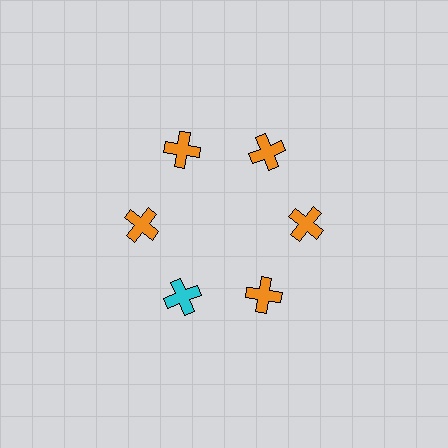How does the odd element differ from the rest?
It has a different color: cyan instead of orange.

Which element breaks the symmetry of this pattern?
The cyan cross at roughly the 7 o'clock position breaks the symmetry. All other shapes are orange crosses.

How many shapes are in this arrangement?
There are 6 shapes arranged in a ring pattern.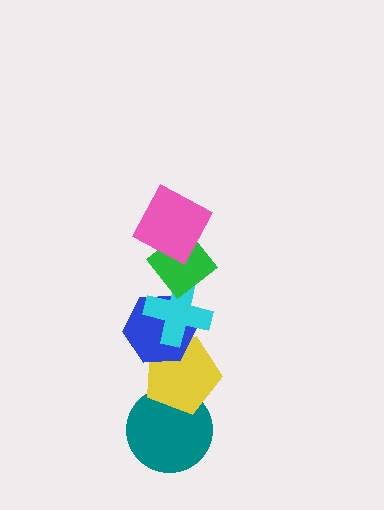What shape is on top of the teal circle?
The yellow pentagon is on top of the teal circle.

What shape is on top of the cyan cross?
The green diamond is on top of the cyan cross.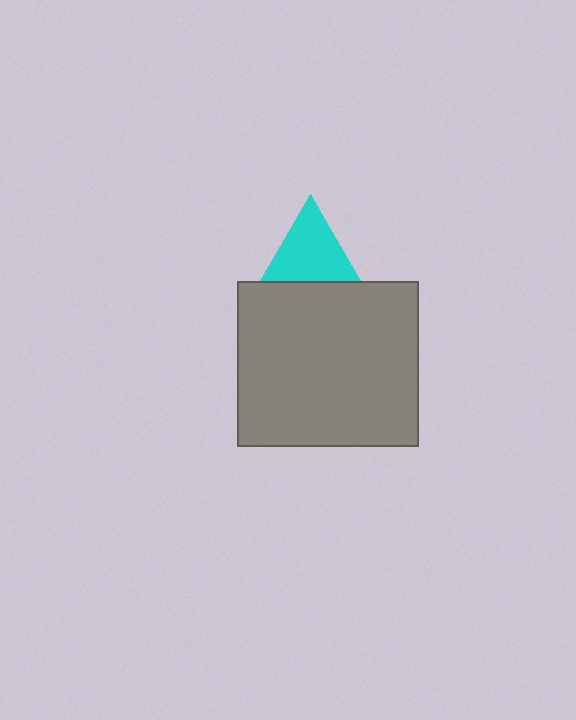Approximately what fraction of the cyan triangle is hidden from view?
Roughly 36% of the cyan triangle is hidden behind the gray rectangle.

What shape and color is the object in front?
The object in front is a gray rectangle.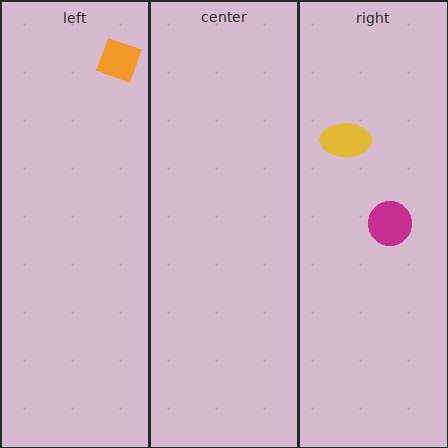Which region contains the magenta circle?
The right region.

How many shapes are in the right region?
2.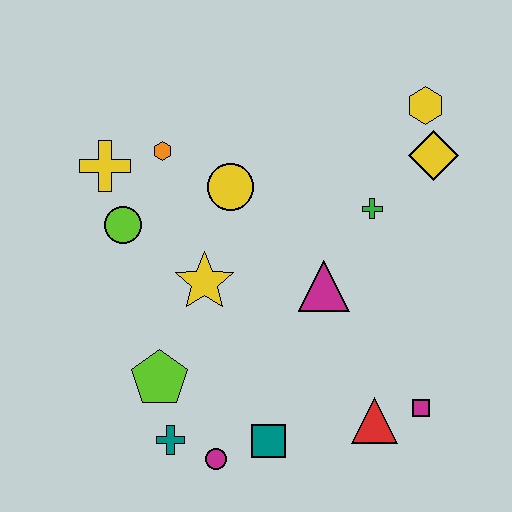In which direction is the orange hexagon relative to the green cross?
The orange hexagon is to the left of the green cross.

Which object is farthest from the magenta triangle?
The yellow cross is farthest from the magenta triangle.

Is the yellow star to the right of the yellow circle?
No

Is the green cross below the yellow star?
No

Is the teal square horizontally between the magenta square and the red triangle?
No